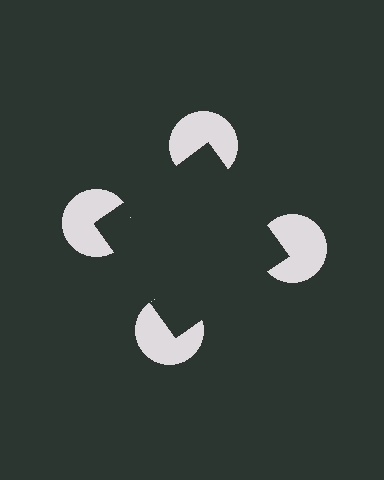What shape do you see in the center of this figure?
An illusory square — its edges are inferred from the aligned wedge cuts in the pac-man discs, not physically drawn.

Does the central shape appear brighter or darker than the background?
It typically appears slightly darker than the background, even though no actual brightness change is drawn.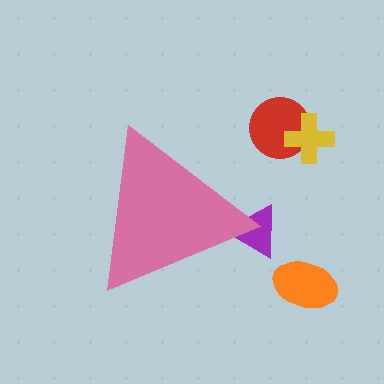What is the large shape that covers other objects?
A pink triangle.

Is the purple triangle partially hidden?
Yes, the purple triangle is partially hidden behind the pink triangle.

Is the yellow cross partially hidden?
No, the yellow cross is fully visible.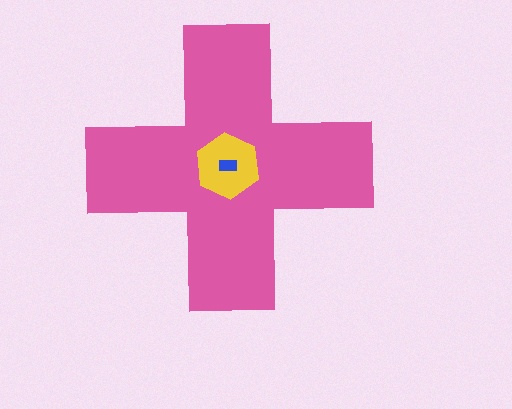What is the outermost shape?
The pink cross.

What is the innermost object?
The blue rectangle.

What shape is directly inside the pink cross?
The yellow hexagon.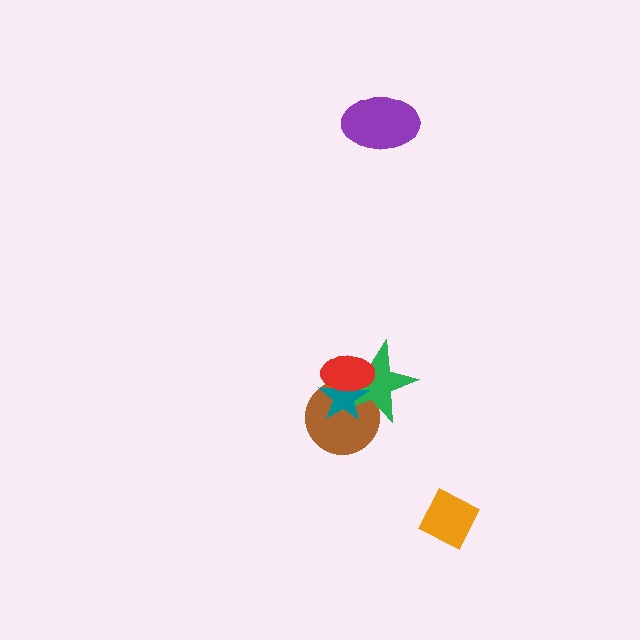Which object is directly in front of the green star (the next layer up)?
The teal star is directly in front of the green star.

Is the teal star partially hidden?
Yes, it is partially covered by another shape.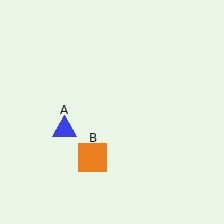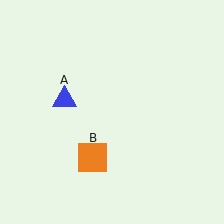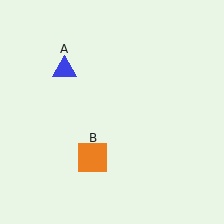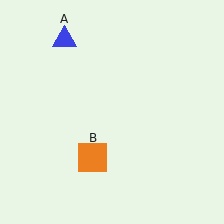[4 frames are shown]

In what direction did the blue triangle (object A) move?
The blue triangle (object A) moved up.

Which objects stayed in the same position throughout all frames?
Orange square (object B) remained stationary.